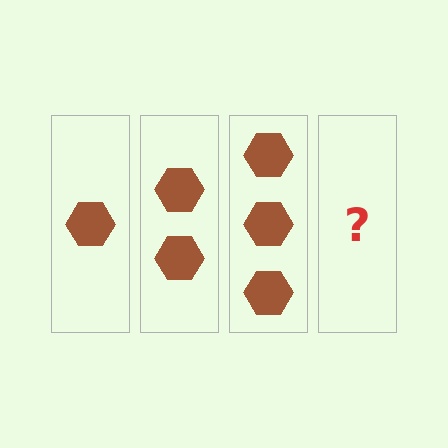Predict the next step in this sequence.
The next step is 4 hexagons.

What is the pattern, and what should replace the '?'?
The pattern is that each step adds one more hexagon. The '?' should be 4 hexagons.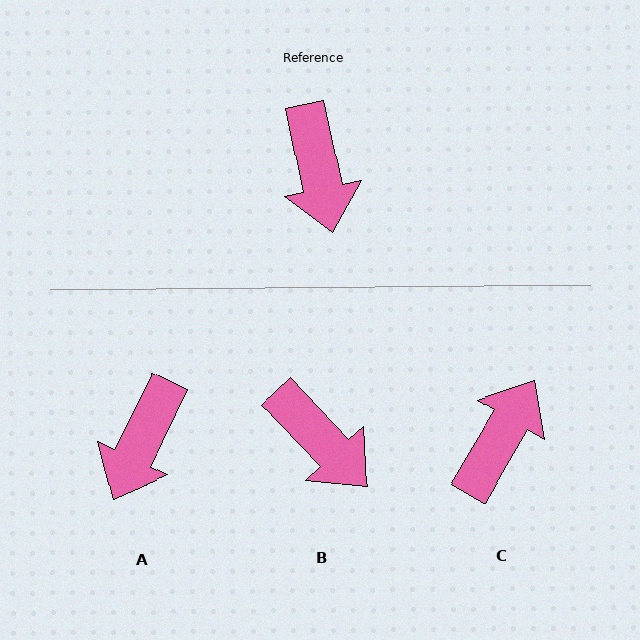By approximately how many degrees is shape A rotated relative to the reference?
Approximately 38 degrees clockwise.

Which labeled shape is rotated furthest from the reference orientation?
C, about 138 degrees away.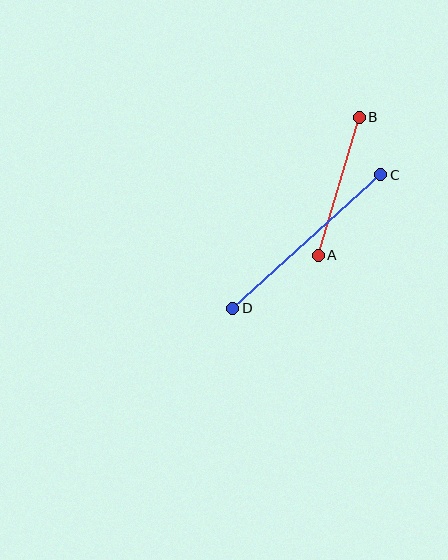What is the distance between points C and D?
The distance is approximately 199 pixels.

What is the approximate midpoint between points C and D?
The midpoint is at approximately (307, 242) pixels.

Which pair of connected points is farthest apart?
Points C and D are farthest apart.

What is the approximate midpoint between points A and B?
The midpoint is at approximately (339, 186) pixels.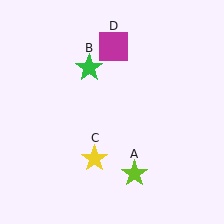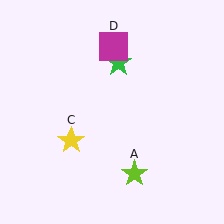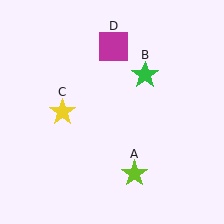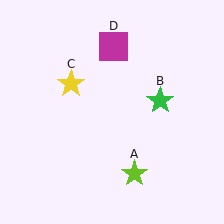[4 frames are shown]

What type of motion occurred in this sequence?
The green star (object B), yellow star (object C) rotated clockwise around the center of the scene.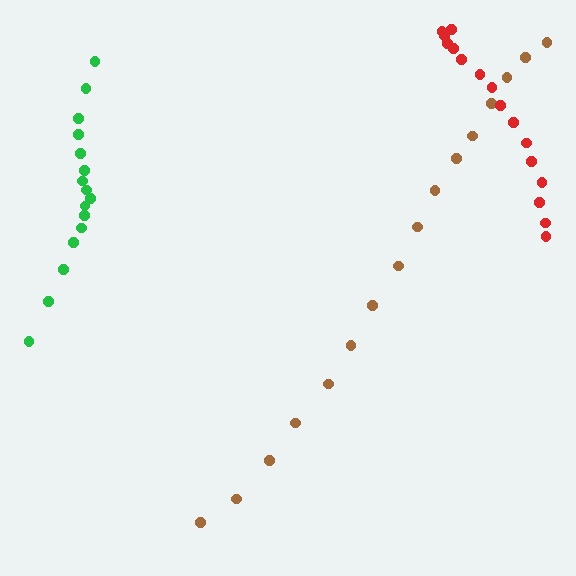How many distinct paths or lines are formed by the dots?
There are 3 distinct paths.